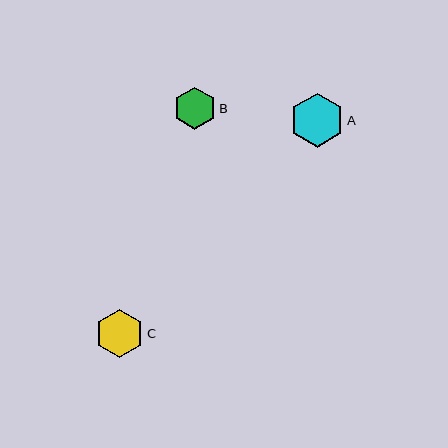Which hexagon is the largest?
Hexagon A is the largest with a size of approximately 54 pixels.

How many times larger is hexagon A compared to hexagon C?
Hexagon A is approximately 1.1 times the size of hexagon C.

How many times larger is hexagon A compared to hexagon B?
Hexagon A is approximately 1.3 times the size of hexagon B.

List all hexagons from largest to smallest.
From largest to smallest: A, C, B.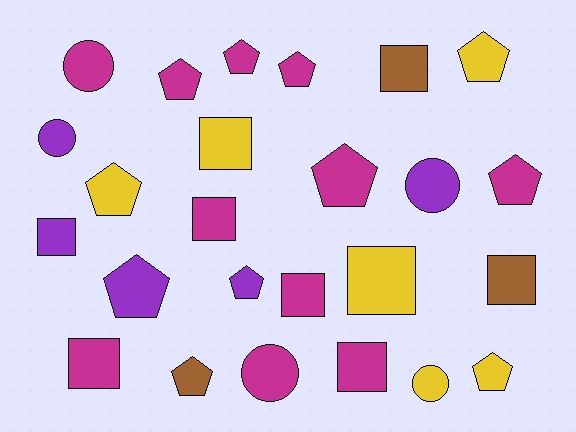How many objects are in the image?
There are 25 objects.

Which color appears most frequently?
Magenta, with 11 objects.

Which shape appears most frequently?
Pentagon, with 11 objects.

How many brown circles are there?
There are no brown circles.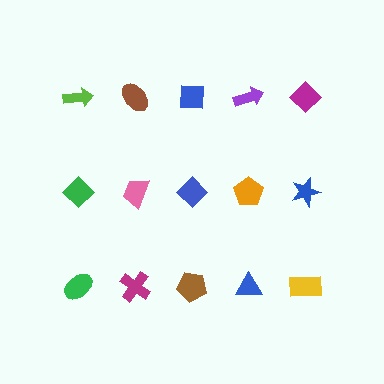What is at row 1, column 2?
A brown ellipse.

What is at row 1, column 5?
A magenta diamond.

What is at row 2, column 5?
A blue star.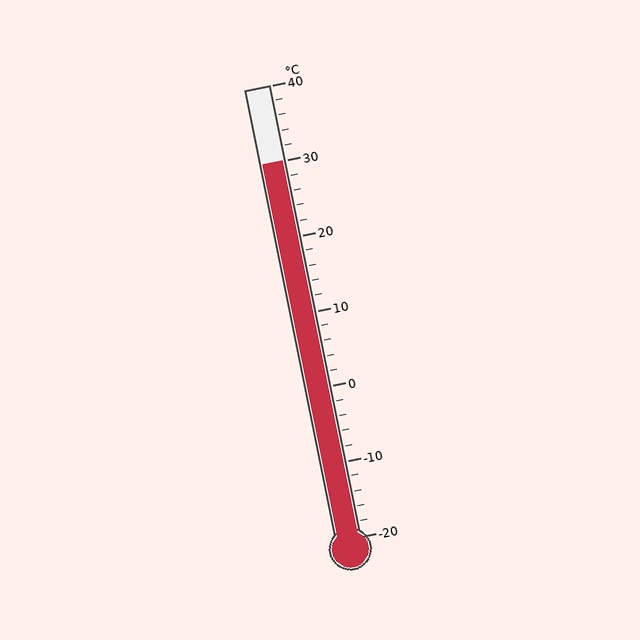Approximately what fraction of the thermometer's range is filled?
The thermometer is filled to approximately 85% of its range.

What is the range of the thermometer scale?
The thermometer scale ranges from -20°C to 40°C.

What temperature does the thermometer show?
The thermometer shows approximately 30°C.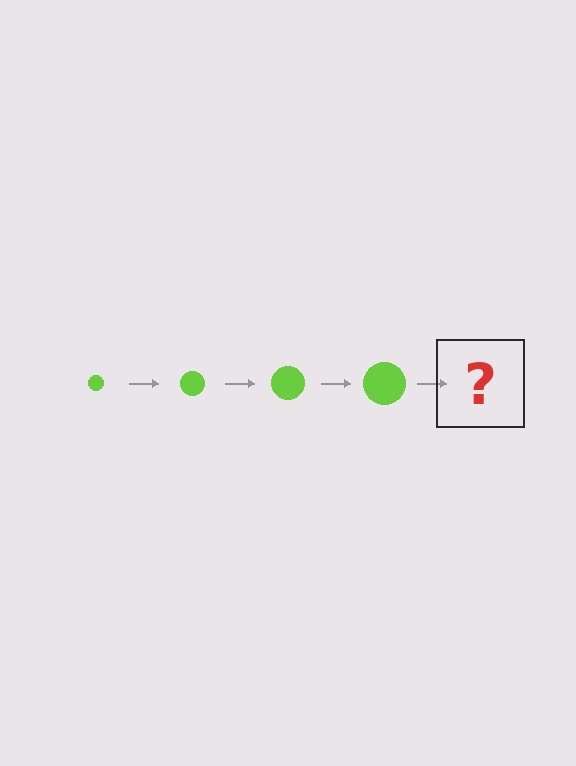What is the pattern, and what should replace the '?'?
The pattern is that the circle gets progressively larger each step. The '?' should be a lime circle, larger than the previous one.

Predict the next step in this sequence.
The next step is a lime circle, larger than the previous one.